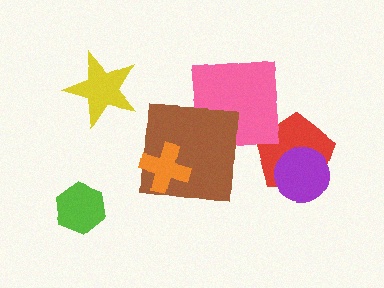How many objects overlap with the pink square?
1 object overlaps with the pink square.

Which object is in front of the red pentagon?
The purple circle is in front of the red pentagon.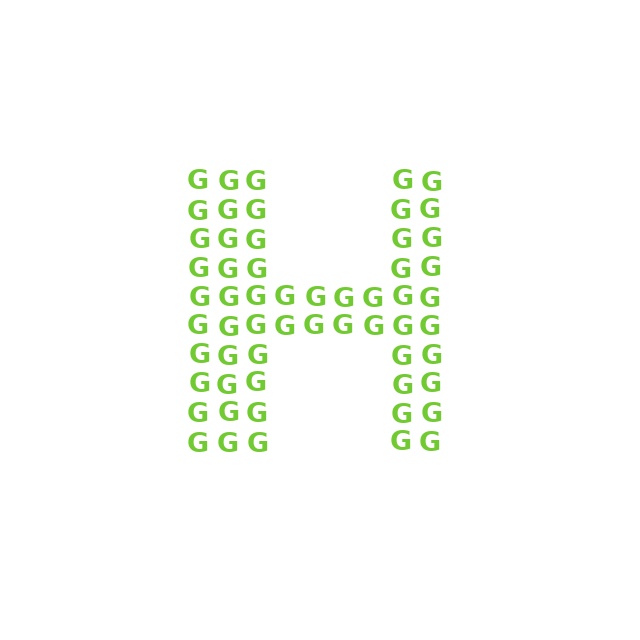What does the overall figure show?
The overall figure shows the letter H.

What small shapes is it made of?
It is made of small letter G's.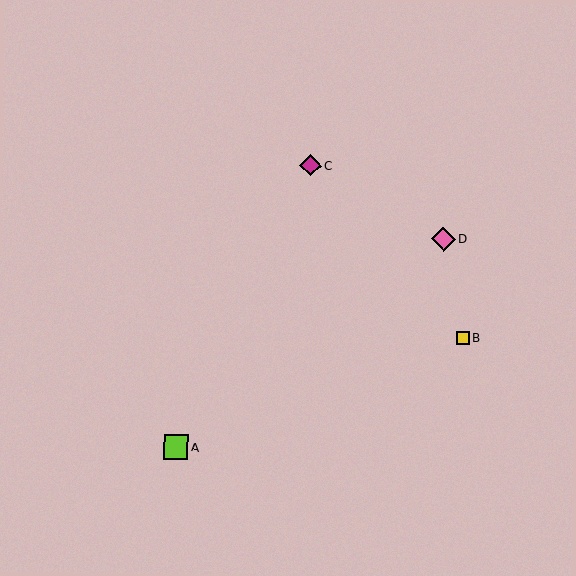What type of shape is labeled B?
Shape B is a yellow square.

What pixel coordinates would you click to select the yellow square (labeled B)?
Click at (463, 338) to select the yellow square B.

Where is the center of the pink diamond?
The center of the pink diamond is at (443, 239).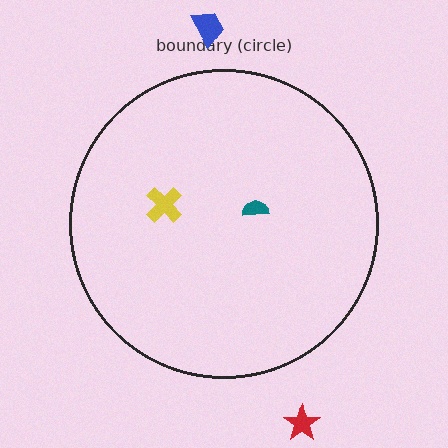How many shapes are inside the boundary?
2 inside, 2 outside.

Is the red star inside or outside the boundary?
Outside.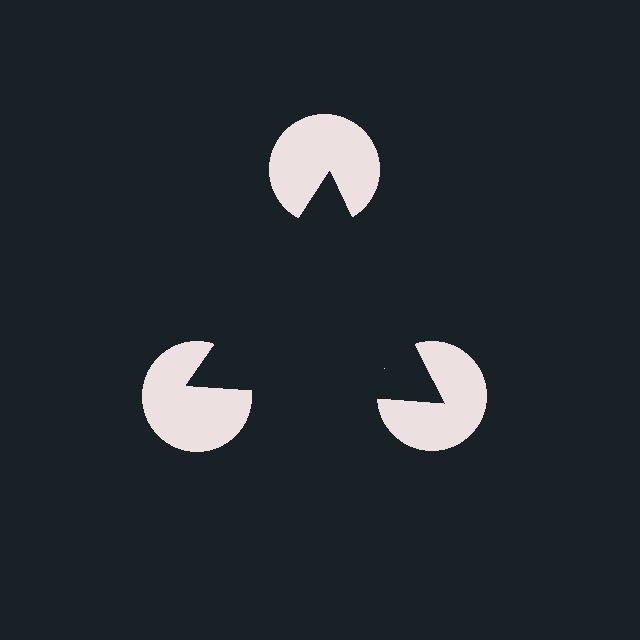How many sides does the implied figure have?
3 sides.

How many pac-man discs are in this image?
There are 3 — one at each vertex of the illusory triangle.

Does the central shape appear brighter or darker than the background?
It typically appears slightly darker than the background, even though no actual brightness change is drawn.